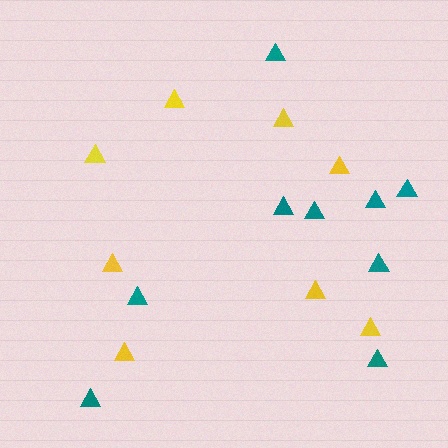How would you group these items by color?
There are 2 groups: one group of teal triangles (9) and one group of yellow triangles (8).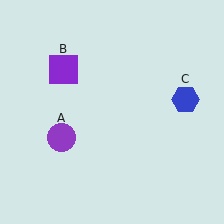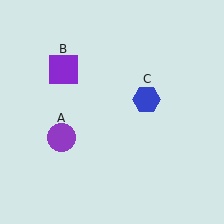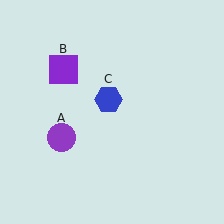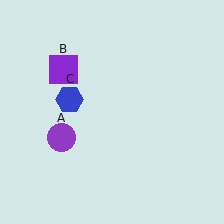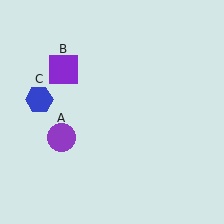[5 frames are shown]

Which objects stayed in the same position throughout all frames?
Purple circle (object A) and purple square (object B) remained stationary.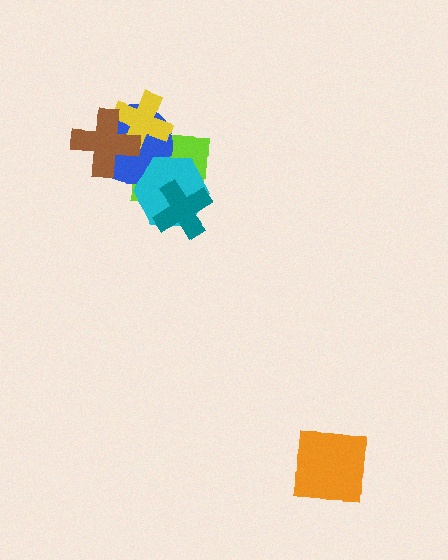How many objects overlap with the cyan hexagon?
3 objects overlap with the cyan hexagon.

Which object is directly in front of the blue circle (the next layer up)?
The yellow cross is directly in front of the blue circle.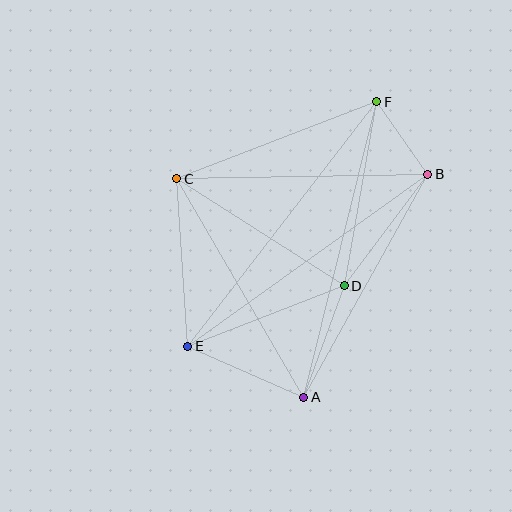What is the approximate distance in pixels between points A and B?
The distance between A and B is approximately 255 pixels.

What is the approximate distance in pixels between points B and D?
The distance between B and D is approximately 139 pixels.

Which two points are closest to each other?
Points B and F are closest to each other.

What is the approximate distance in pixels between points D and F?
The distance between D and F is approximately 187 pixels.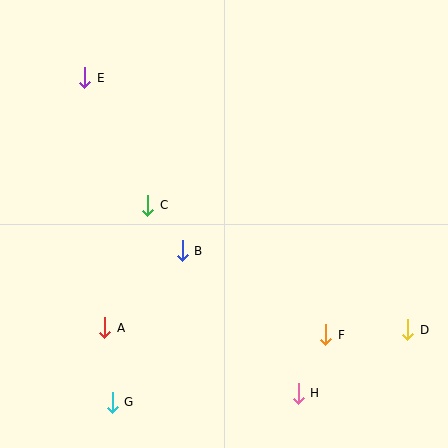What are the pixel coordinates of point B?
Point B is at (182, 251).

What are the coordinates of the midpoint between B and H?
The midpoint between B and H is at (240, 322).